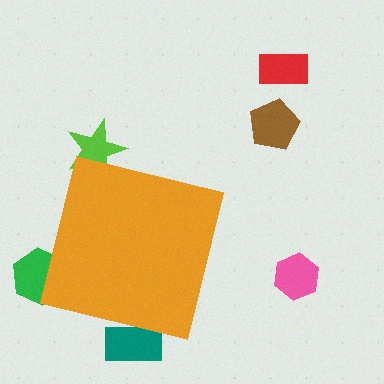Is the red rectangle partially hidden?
No, the red rectangle is fully visible.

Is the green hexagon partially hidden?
Yes, the green hexagon is partially hidden behind the orange square.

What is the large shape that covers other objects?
An orange square.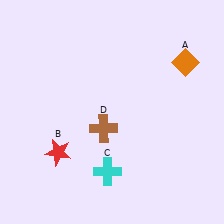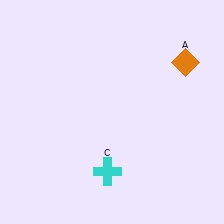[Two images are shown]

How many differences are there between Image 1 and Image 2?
There are 2 differences between the two images.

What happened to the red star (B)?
The red star (B) was removed in Image 2. It was in the bottom-left area of Image 1.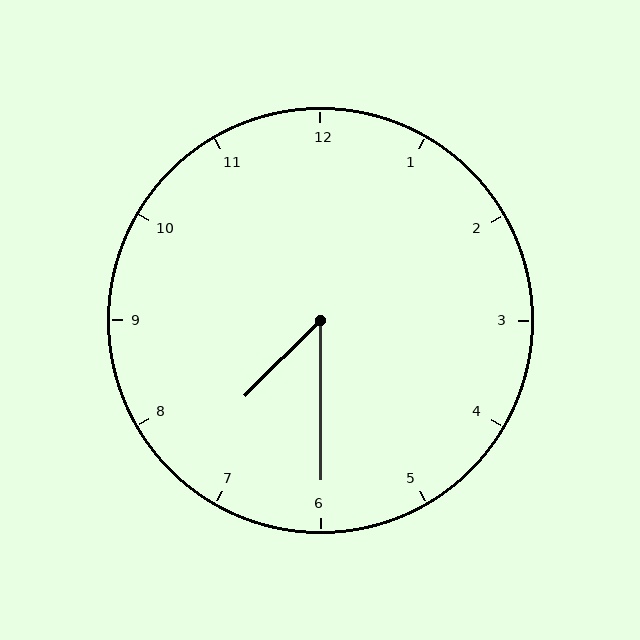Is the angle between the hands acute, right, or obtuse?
It is acute.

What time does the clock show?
7:30.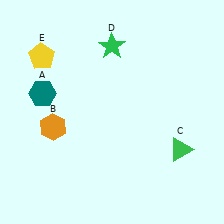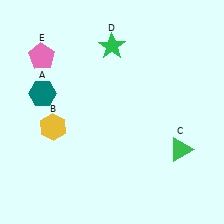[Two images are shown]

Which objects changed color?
B changed from orange to yellow. E changed from yellow to pink.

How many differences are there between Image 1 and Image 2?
There are 2 differences between the two images.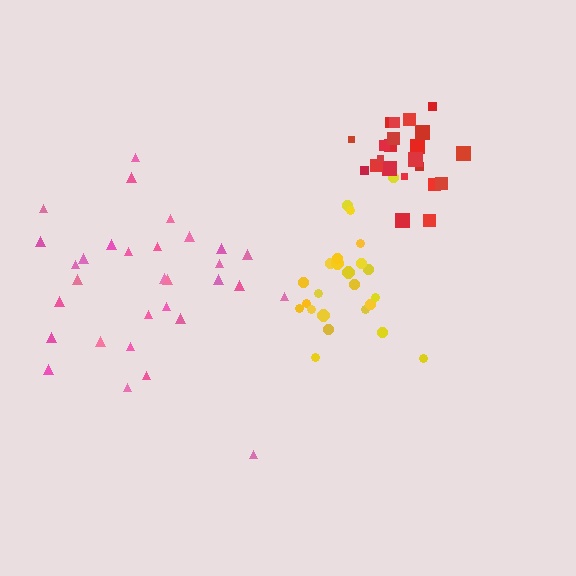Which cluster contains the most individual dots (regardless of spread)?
Pink (31).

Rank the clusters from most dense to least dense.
red, yellow, pink.